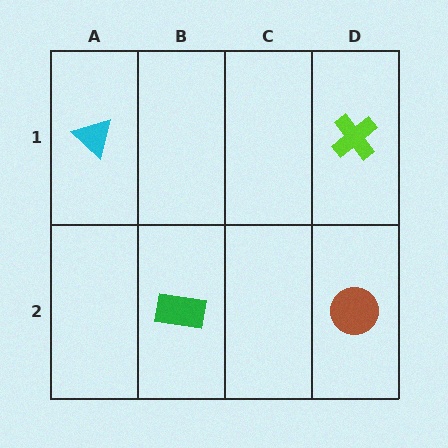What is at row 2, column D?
A brown circle.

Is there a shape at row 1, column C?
No, that cell is empty.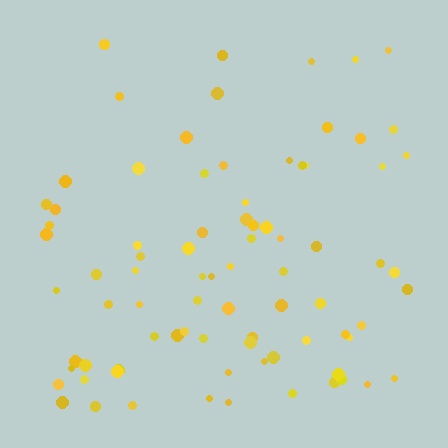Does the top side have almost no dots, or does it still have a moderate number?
Still a moderate number, just noticeably fewer than the bottom.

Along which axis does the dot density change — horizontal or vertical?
Vertical.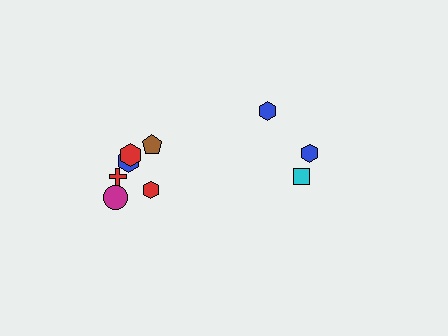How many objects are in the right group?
There are 3 objects.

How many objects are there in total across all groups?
There are 9 objects.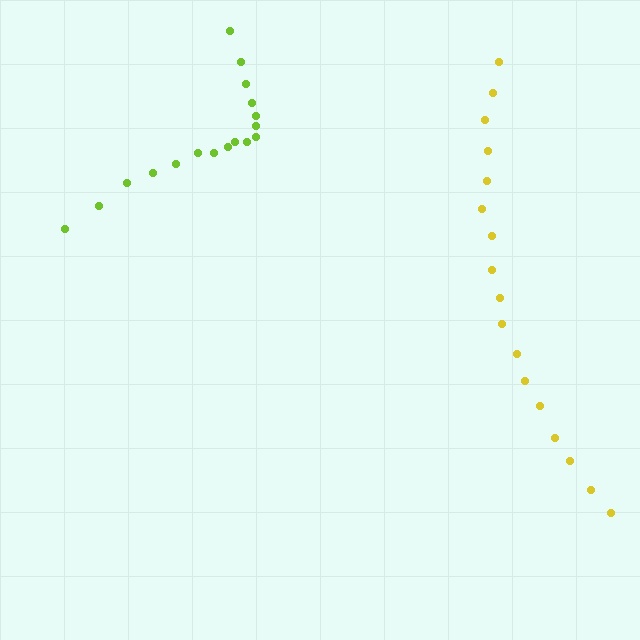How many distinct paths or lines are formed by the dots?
There are 2 distinct paths.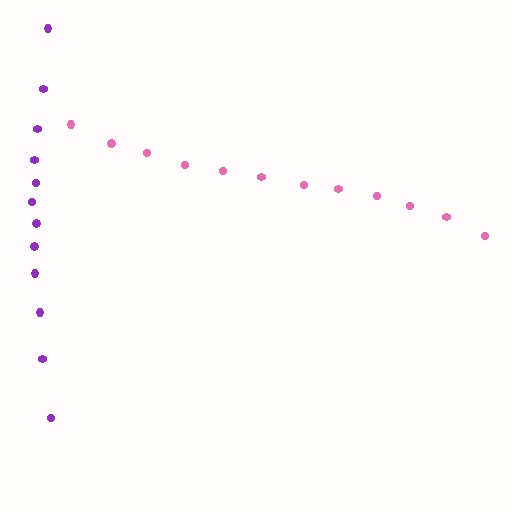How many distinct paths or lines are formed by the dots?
There are 2 distinct paths.